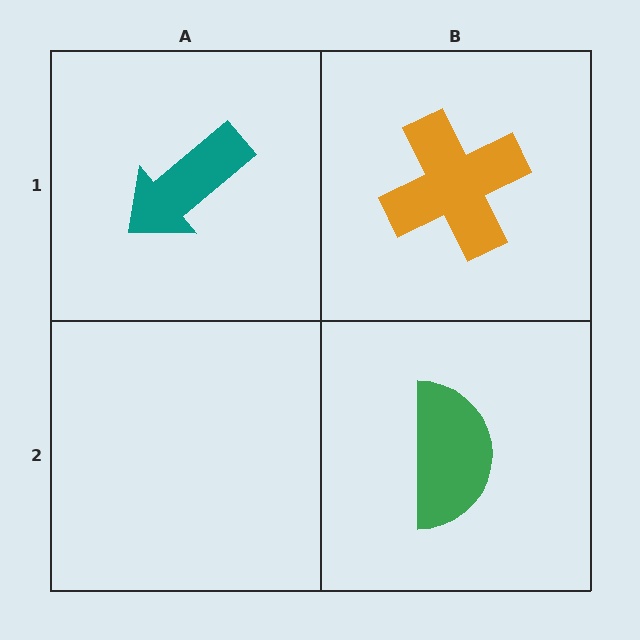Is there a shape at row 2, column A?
No, that cell is empty.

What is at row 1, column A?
A teal arrow.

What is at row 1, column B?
An orange cross.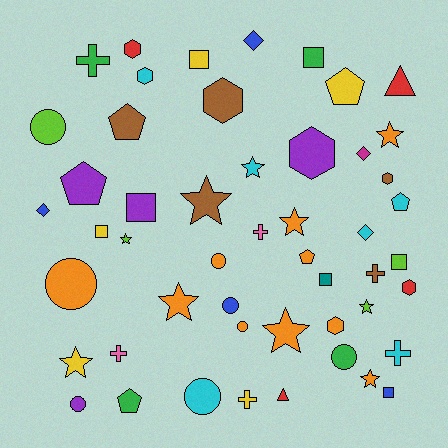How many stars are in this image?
There are 10 stars.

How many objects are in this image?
There are 50 objects.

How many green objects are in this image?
There are 4 green objects.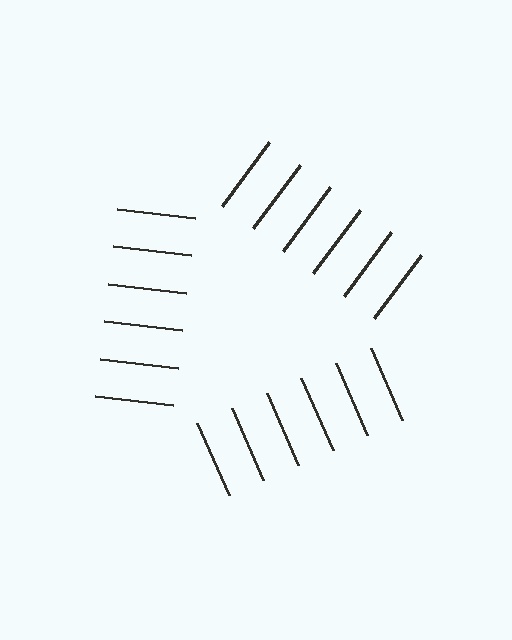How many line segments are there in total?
18 — 6 along each of the 3 edges.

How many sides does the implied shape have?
3 sides — the line-ends trace a triangle.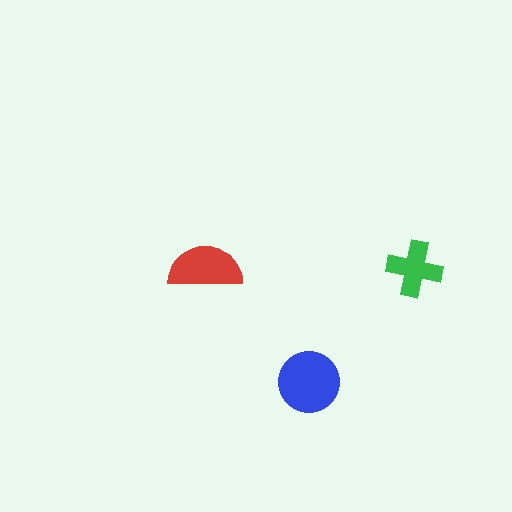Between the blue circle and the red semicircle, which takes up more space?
The blue circle.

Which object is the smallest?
The green cross.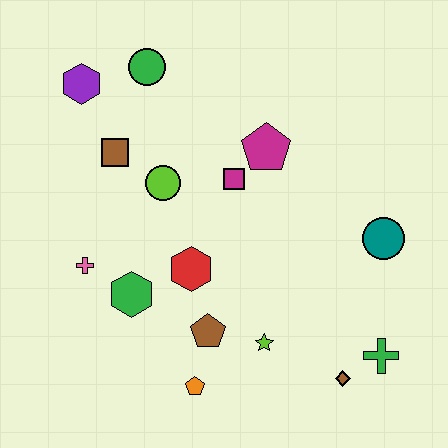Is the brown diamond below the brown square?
Yes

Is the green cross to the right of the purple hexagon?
Yes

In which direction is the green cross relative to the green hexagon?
The green cross is to the right of the green hexagon.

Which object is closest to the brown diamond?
The green cross is closest to the brown diamond.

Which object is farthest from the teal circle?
The purple hexagon is farthest from the teal circle.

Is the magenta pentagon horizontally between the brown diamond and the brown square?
Yes